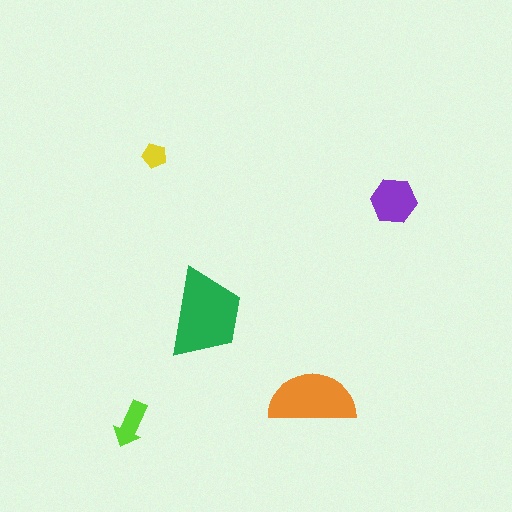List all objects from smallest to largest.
The yellow pentagon, the lime arrow, the purple hexagon, the orange semicircle, the green trapezoid.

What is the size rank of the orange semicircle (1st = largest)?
2nd.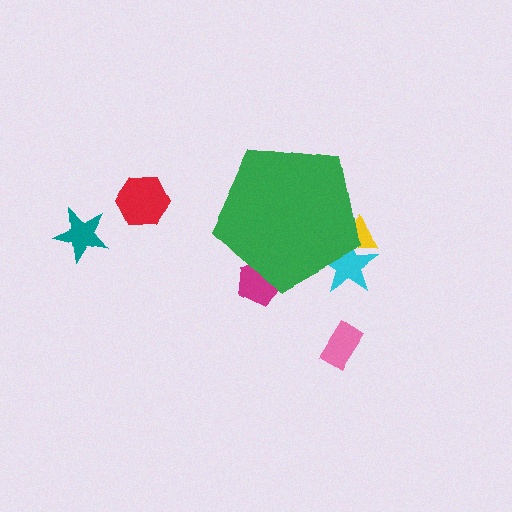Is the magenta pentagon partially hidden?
Yes, the magenta pentagon is partially hidden behind the green pentagon.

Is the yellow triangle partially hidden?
Yes, the yellow triangle is partially hidden behind the green pentagon.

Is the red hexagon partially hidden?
No, the red hexagon is fully visible.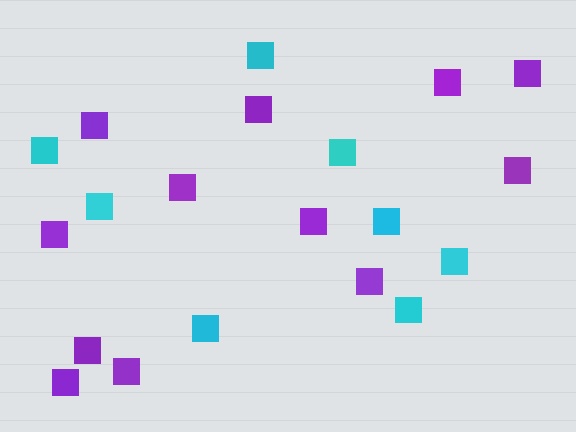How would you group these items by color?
There are 2 groups: one group of purple squares (12) and one group of cyan squares (8).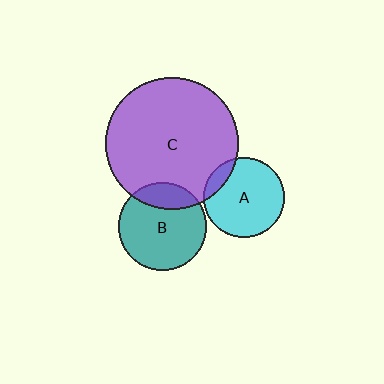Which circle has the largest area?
Circle C (purple).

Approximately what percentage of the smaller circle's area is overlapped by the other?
Approximately 20%.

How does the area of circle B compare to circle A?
Approximately 1.2 times.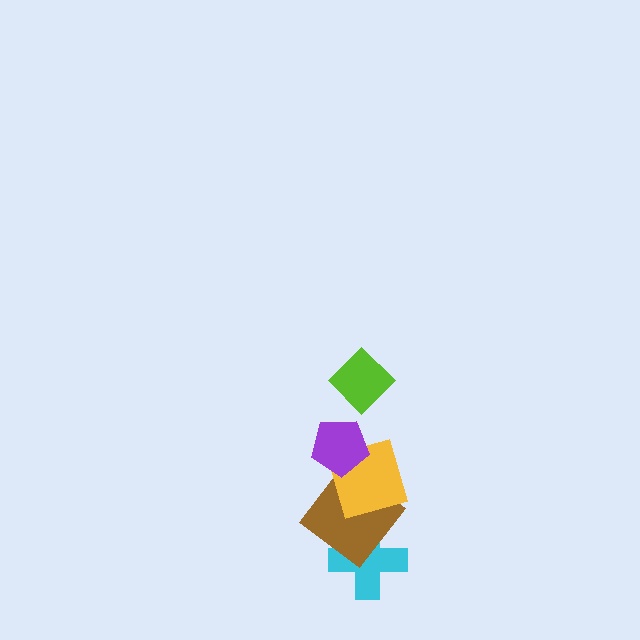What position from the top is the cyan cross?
The cyan cross is 5th from the top.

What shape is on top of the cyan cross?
The brown diamond is on top of the cyan cross.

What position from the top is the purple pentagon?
The purple pentagon is 2nd from the top.